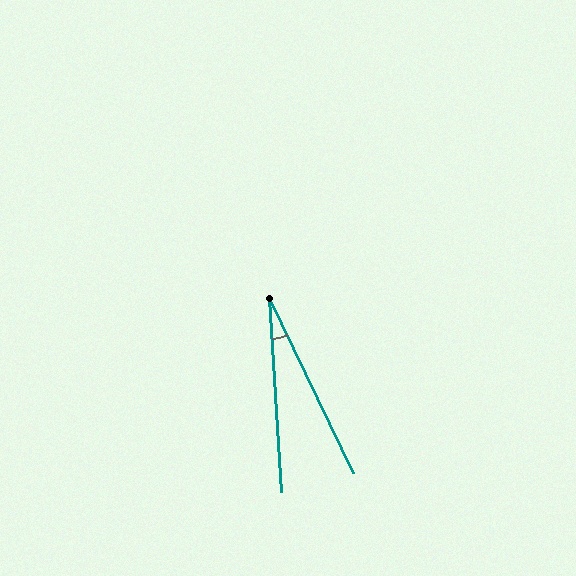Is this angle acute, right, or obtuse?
It is acute.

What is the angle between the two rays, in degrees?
Approximately 22 degrees.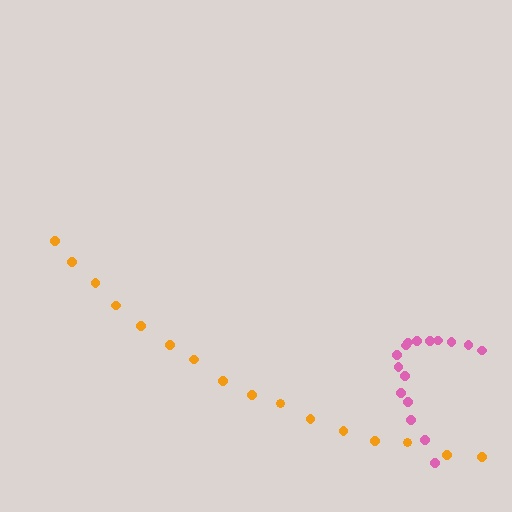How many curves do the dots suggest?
There are 2 distinct paths.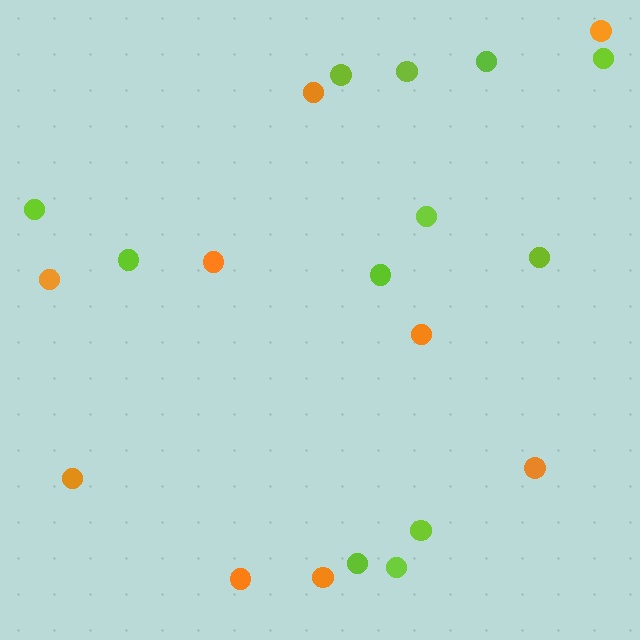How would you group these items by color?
There are 2 groups: one group of lime circles (12) and one group of orange circles (9).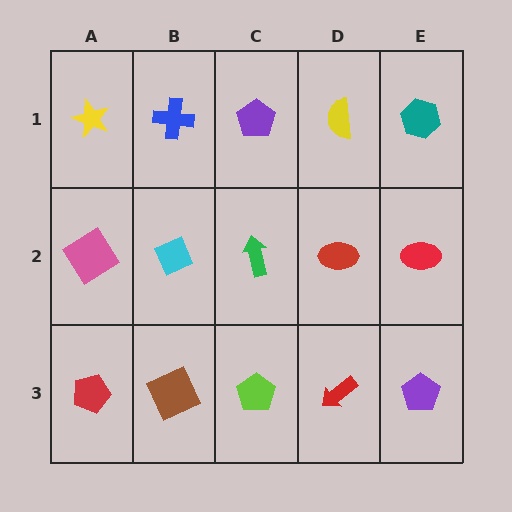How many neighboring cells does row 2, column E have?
3.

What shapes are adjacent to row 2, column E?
A teal hexagon (row 1, column E), a purple pentagon (row 3, column E), a red ellipse (row 2, column D).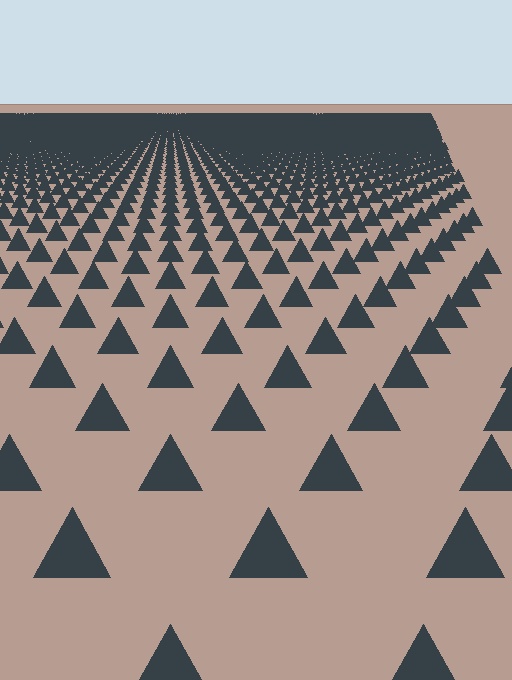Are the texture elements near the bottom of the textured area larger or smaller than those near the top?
Larger. Near the bottom, elements are closer to the viewer and appear at a bigger on-screen size.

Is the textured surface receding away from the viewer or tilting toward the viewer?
The surface is receding away from the viewer. Texture elements get smaller and denser toward the top.